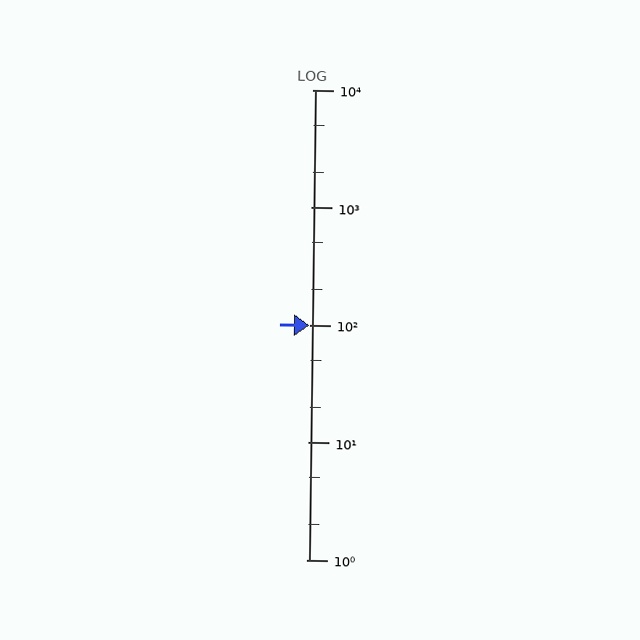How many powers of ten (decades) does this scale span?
The scale spans 4 decades, from 1 to 10000.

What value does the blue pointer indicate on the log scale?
The pointer indicates approximately 100.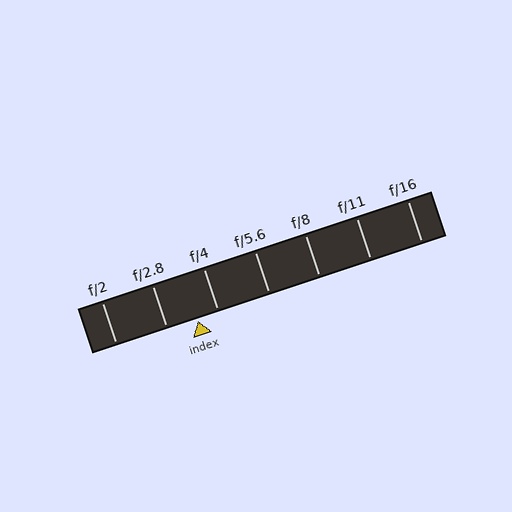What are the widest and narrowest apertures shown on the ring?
The widest aperture shown is f/2 and the narrowest is f/16.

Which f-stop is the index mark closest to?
The index mark is closest to f/4.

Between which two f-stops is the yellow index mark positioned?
The index mark is between f/2.8 and f/4.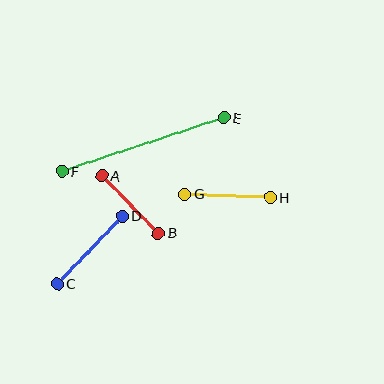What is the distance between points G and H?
The distance is approximately 85 pixels.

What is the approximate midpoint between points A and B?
The midpoint is at approximately (130, 204) pixels.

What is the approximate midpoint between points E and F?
The midpoint is at approximately (143, 144) pixels.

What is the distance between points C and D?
The distance is approximately 94 pixels.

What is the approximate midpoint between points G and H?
The midpoint is at approximately (227, 196) pixels.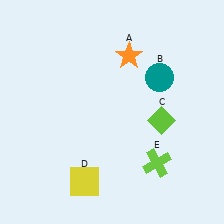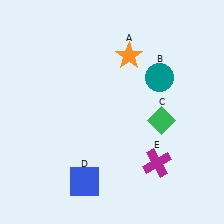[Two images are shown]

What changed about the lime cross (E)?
In Image 1, E is lime. In Image 2, it changed to magenta.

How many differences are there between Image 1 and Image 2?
There are 3 differences between the two images.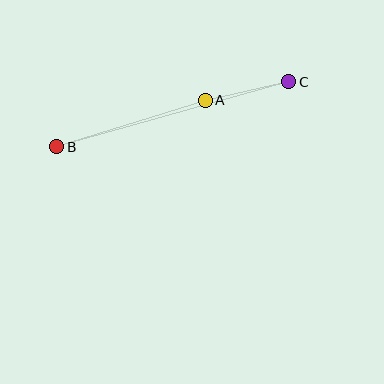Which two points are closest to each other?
Points A and C are closest to each other.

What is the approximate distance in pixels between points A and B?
The distance between A and B is approximately 156 pixels.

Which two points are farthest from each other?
Points B and C are farthest from each other.